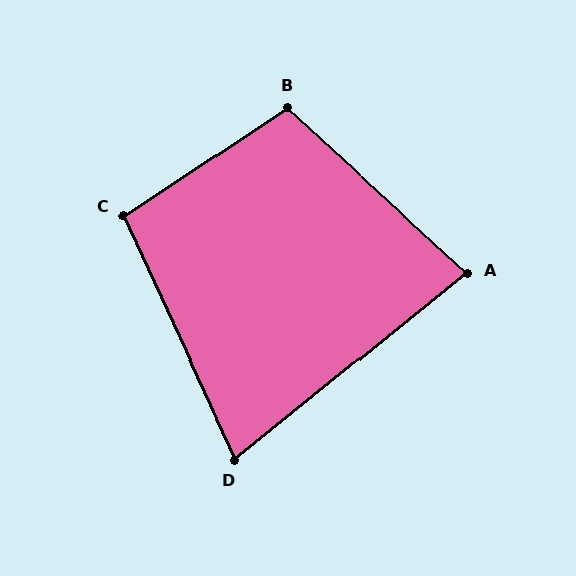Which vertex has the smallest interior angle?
D, at approximately 76 degrees.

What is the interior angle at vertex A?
Approximately 81 degrees (acute).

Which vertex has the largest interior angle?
B, at approximately 104 degrees.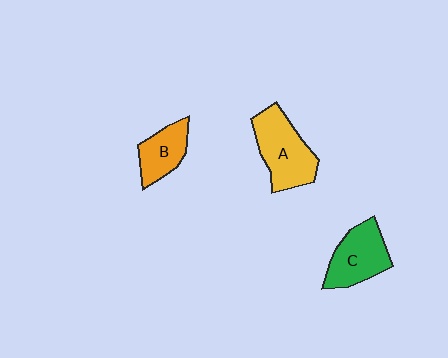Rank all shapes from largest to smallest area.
From largest to smallest: A (yellow), C (green), B (orange).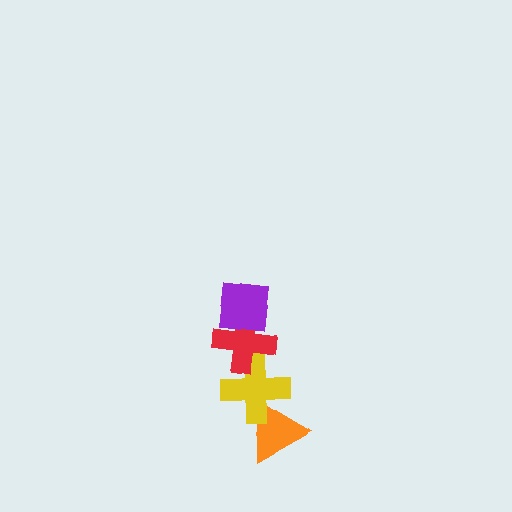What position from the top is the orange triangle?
The orange triangle is 4th from the top.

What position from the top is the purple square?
The purple square is 1st from the top.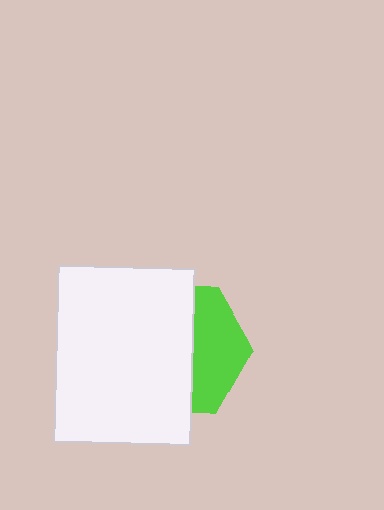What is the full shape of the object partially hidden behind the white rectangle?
The partially hidden object is a lime hexagon.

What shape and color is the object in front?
The object in front is a white rectangle.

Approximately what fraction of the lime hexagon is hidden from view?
Roughly 61% of the lime hexagon is hidden behind the white rectangle.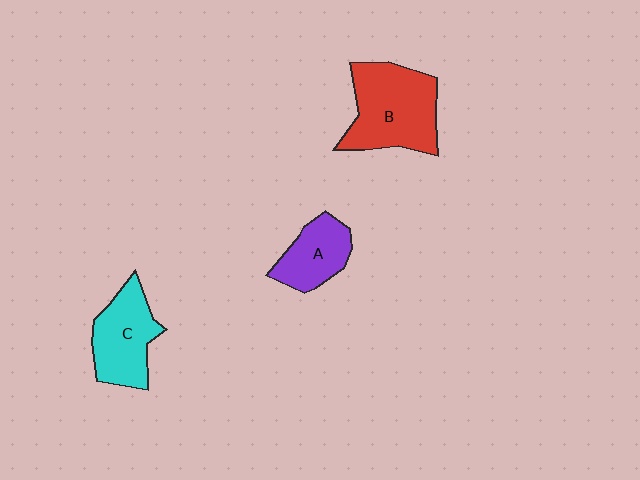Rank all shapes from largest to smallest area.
From largest to smallest: B (red), C (cyan), A (purple).